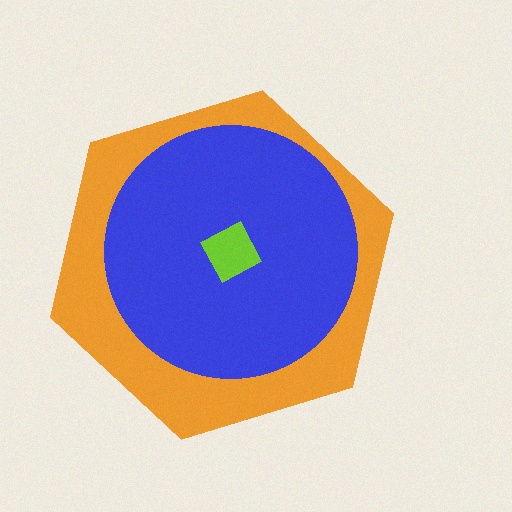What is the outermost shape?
The orange hexagon.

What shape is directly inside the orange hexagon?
The blue circle.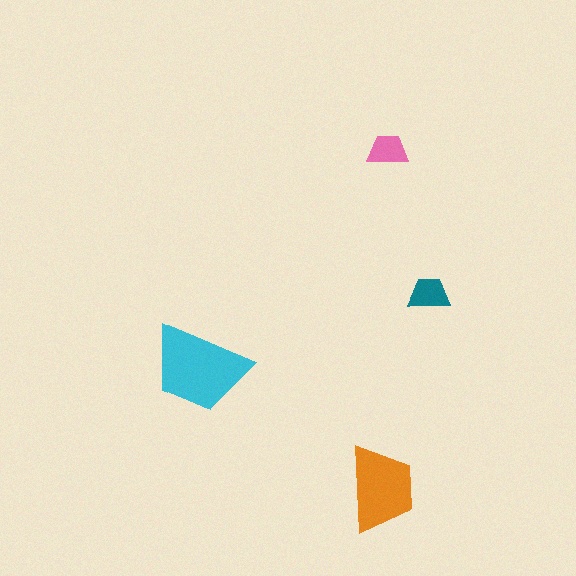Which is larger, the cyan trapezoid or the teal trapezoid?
The cyan one.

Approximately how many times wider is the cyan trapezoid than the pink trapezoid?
About 2.5 times wider.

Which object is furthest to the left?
The cyan trapezoid is leftmost.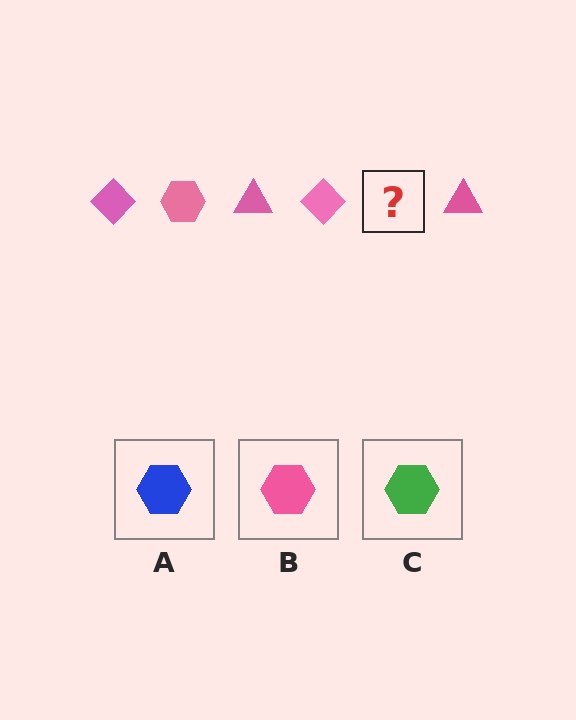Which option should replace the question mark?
Option B.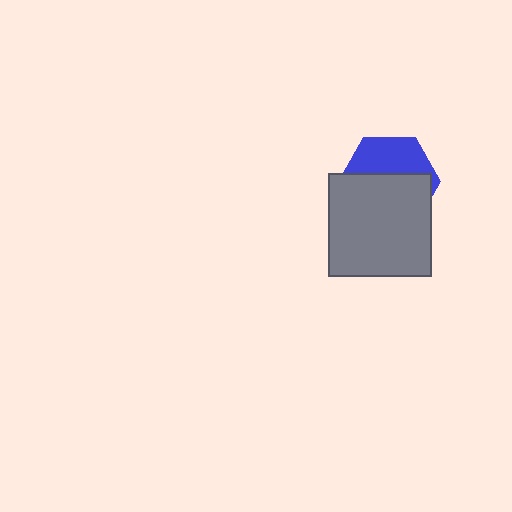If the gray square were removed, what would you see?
You would see the complete blue hexagon.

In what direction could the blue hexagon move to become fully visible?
The blue hexagon could move up. That would shift it out from behind the gray square entirely.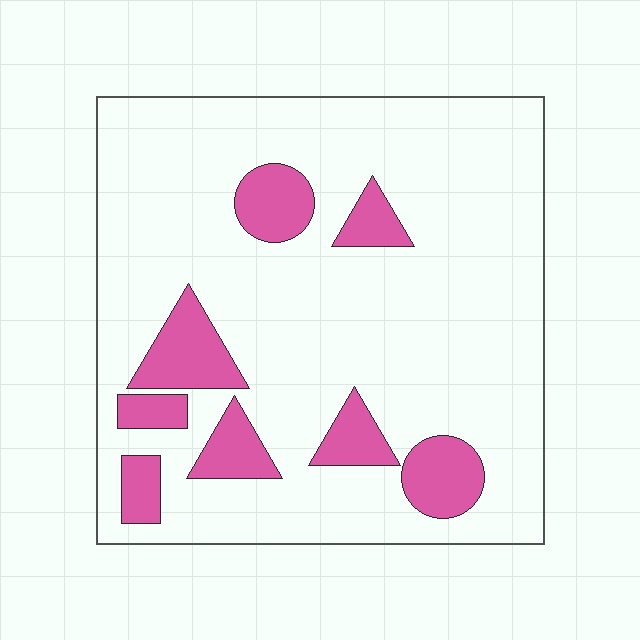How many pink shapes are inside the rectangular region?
8.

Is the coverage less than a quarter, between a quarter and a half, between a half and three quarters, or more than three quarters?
Less than a quarter.